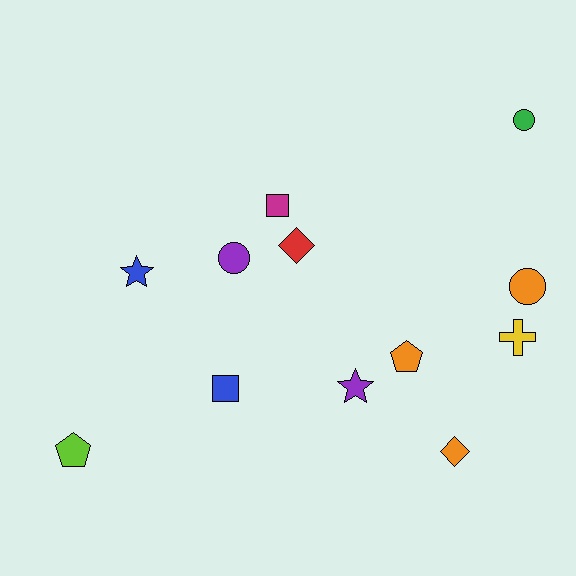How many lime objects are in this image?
There is 1 lime object.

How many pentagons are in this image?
There are 2 pentagons.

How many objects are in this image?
There are 12 objects.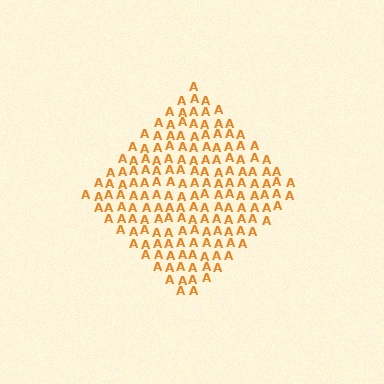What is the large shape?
The large shape is a diamond.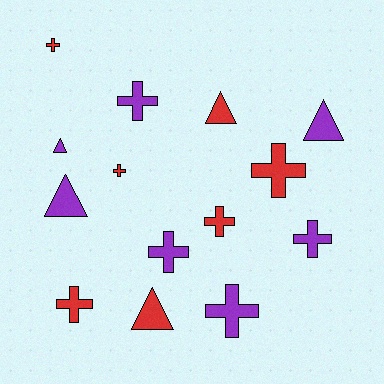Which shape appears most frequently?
Cross, with 9 objects.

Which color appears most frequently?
Red, with 7 objects.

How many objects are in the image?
There are 14 objects.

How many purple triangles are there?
There are 3 purple triangles.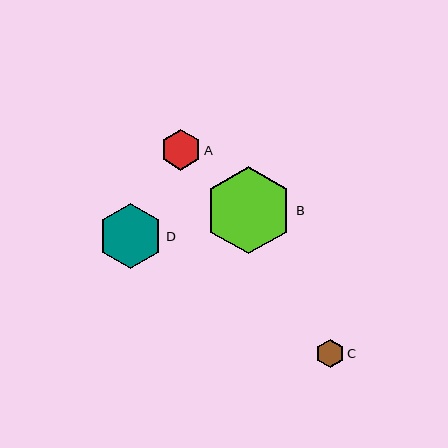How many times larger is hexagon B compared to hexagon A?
Hexagon B is approximately 2.2 times the size of hexagon A.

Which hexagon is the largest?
Hexagon B is the largest with a size of approximately 88 pixels.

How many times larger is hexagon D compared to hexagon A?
Hexagon D is approximately 1.6 times the size of hexagon A.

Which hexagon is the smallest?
Hexagon C is the smallest with a size of approximately 29 pixels.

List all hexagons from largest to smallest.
From largest to smallest: B, D, A, C.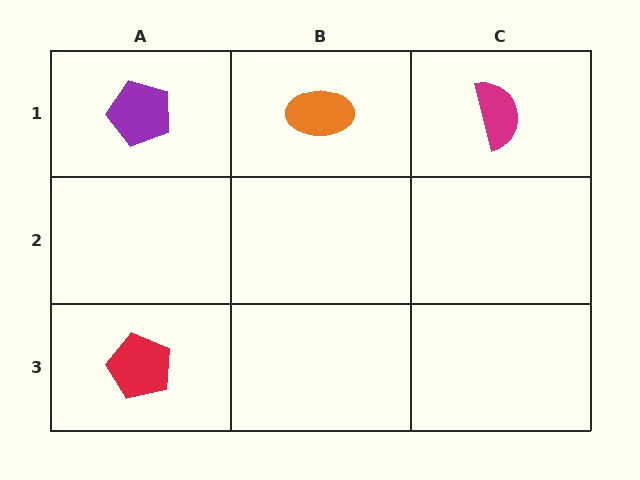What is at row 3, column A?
A red pentagon.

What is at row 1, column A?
A purple pentagon.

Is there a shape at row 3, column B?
No, that cell is empty.